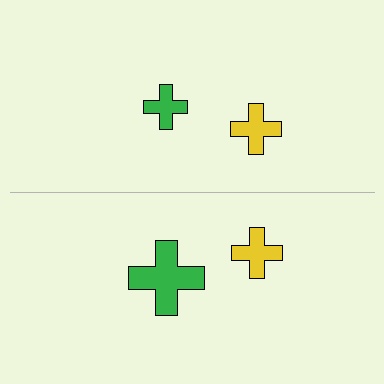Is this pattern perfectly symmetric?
No, the pattern is not perfectly symmetric. The green cross on the bottom side has a different size than its mirror counterpart.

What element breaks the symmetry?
The green cross on the bottom side has a different size than its mirror counterpart.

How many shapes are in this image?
There are 4 shapes in this image.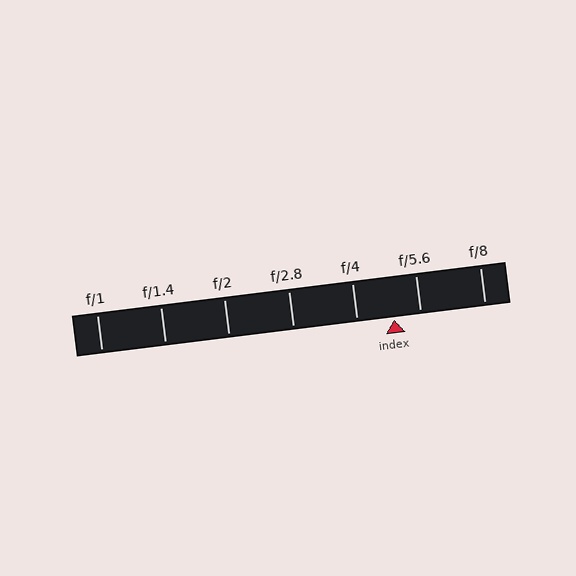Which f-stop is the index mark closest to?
The index mark is closest to f/5.6.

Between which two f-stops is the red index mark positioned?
The index mark is between f/4 and f/5.6.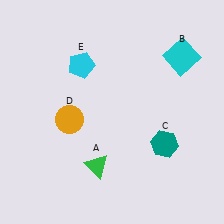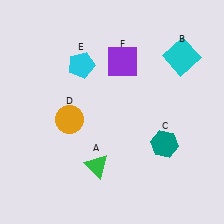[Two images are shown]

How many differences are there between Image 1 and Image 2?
There is 1 difference between the two images.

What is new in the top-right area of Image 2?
A purple square (F) was added in the top-right area of Image 2.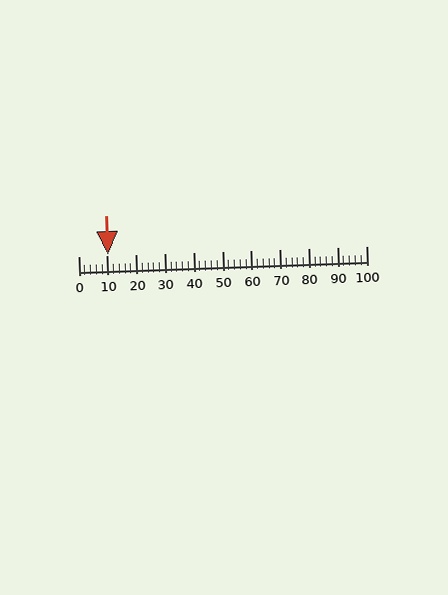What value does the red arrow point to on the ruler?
The red arrow points to approximately 10.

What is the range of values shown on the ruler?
The ruler shows values from 0 to 100.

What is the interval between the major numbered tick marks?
The major tick marks are spaced 10 units apart.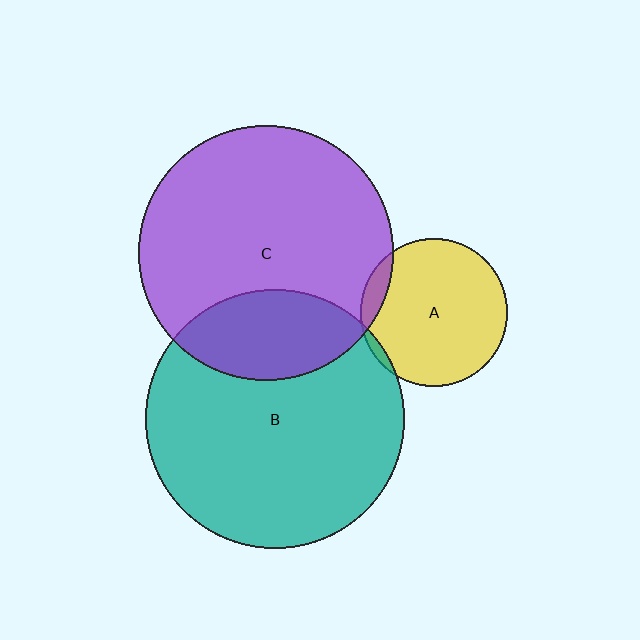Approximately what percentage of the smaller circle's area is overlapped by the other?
Approximately 5%.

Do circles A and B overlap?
Yes.